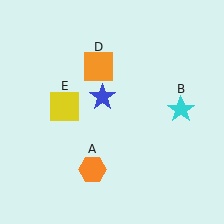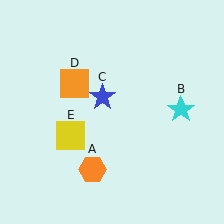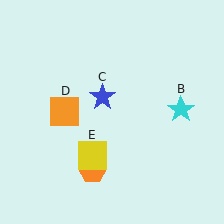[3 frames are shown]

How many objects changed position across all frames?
2 objects changed position: orange square (object D), yellow square (object E).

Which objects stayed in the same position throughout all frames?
Orange hexagon (object A) and cyan star (object B) and blue star (object C) remained stationary.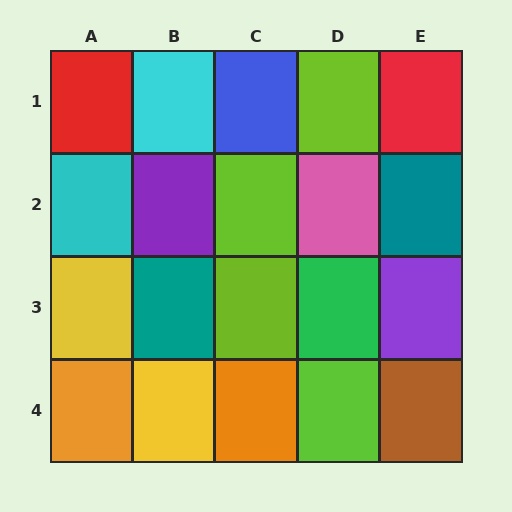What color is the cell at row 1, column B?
Cyan.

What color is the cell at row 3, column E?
Purple.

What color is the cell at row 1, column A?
Red.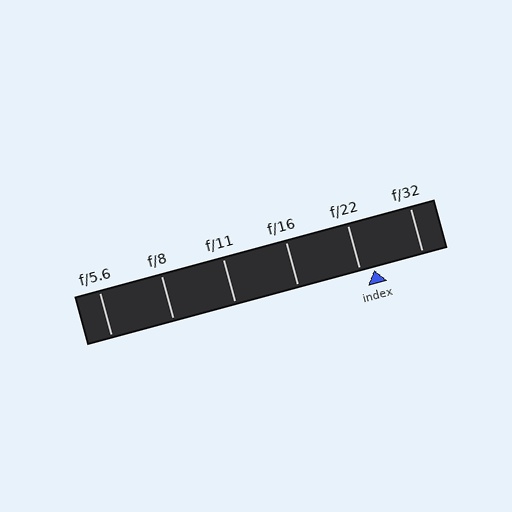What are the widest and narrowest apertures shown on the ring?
The widest aperture shown is f/5.6 and the narrowest is f/32.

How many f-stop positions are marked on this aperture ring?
There are 6 f-stop positions marked.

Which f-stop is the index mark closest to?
The index mark is closest to f/22.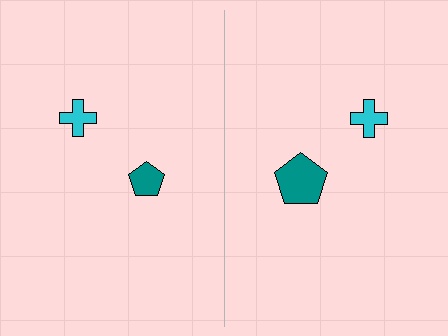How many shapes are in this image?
There are 4 shapes in this image.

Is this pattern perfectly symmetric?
No, the pattern is not perfectly symmetric. The teal pentagon on the right side has a different size than its mirror counterpart.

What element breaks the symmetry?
The teal pentagon on the right side has a different size than its mirror counterpart.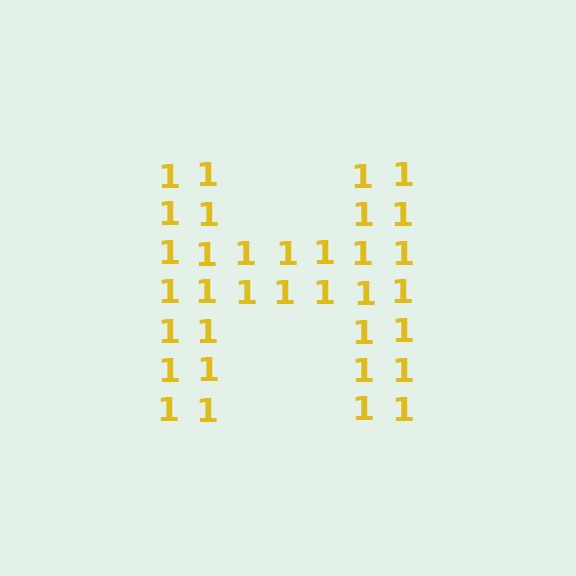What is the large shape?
The large shape is the letter H.